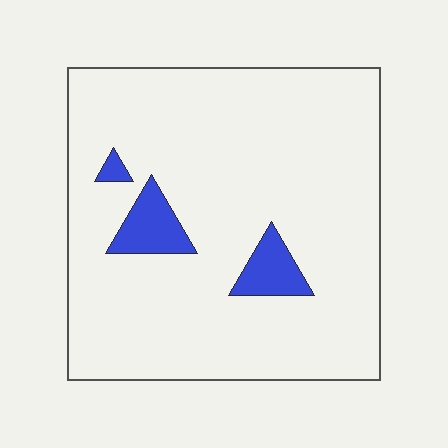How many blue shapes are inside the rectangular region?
3.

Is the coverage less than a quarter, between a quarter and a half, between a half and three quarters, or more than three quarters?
Less than a quarter.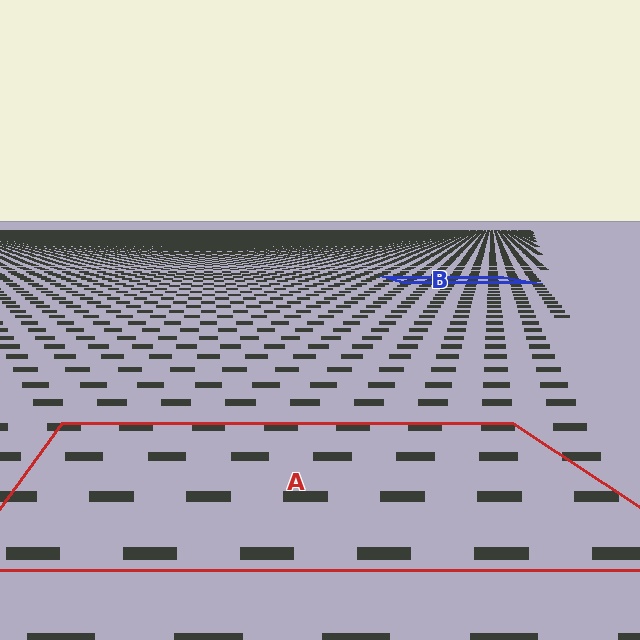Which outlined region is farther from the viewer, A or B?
Region B is farther from the viewer — the texture elements inside it appear smaller and more densely packed.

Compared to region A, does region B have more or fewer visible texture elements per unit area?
Region B has more texture elements per unit area — they are packed more densely because it is farther away.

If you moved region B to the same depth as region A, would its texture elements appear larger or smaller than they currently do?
They would appear larger. At a closer depth, the same texture elements are projected at a bigger on-screen size.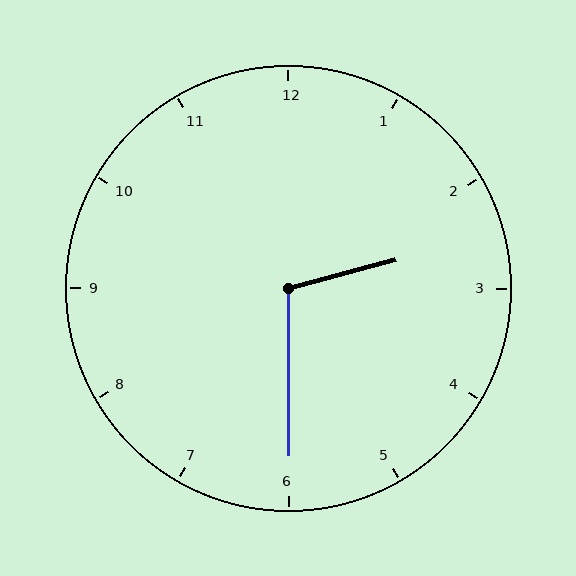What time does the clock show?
2:30.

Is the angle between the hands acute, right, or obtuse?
It is obtuse.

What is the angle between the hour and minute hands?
Approximately 105 degrees.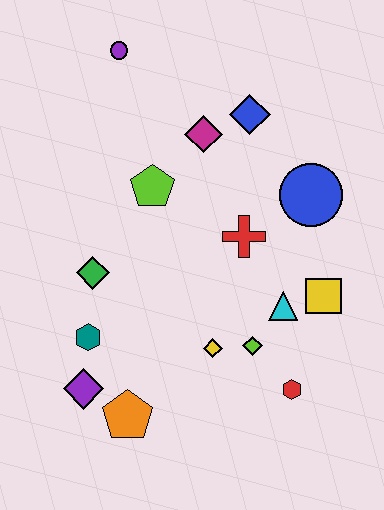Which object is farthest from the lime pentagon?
The red hexagon is farthest from the lime pentagon.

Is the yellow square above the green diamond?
No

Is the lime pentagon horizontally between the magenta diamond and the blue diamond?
No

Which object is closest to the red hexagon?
The lime diamond is closest to the red hexagon.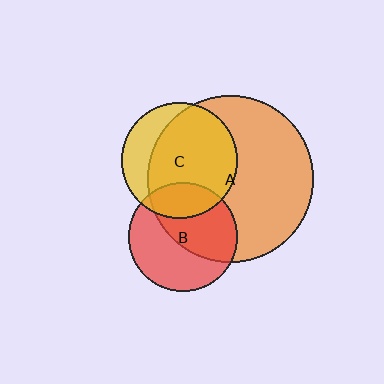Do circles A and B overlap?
Yes.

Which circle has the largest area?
Circle A (orange).